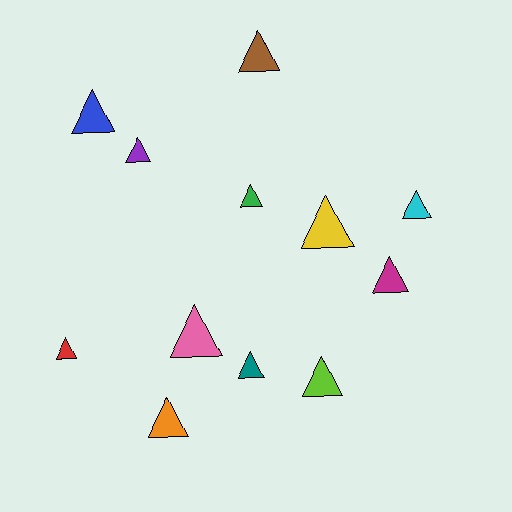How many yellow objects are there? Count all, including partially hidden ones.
There is 1 yellow object.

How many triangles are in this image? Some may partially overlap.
There are 12 triangles.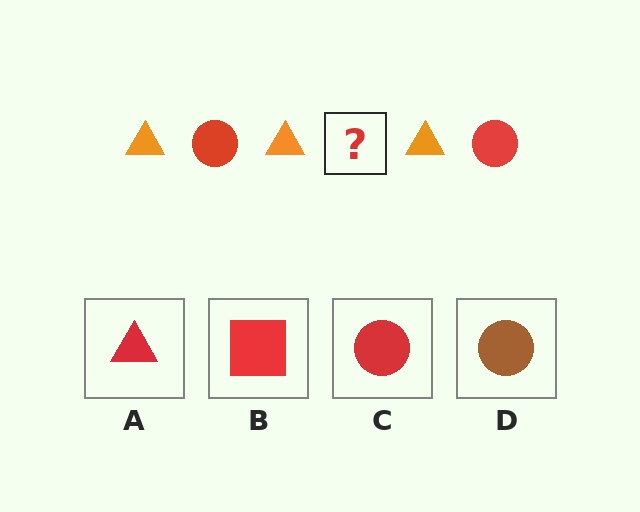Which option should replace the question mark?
Option C.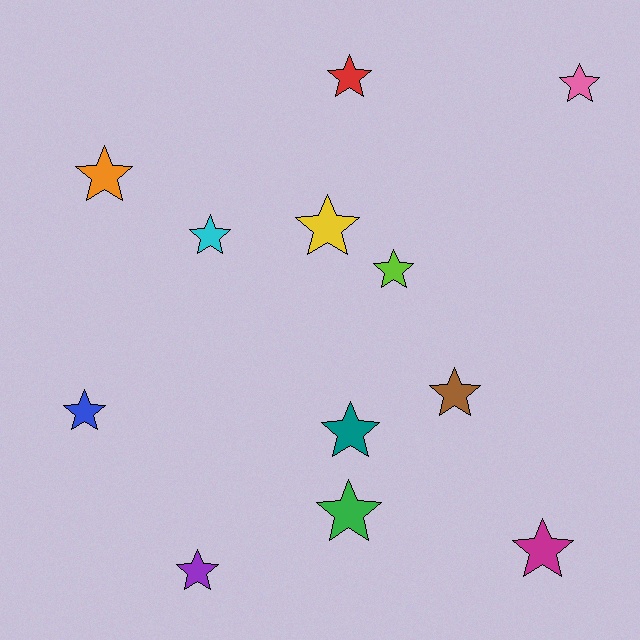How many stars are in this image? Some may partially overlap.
There are 12 stars.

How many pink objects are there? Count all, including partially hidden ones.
There is 1 pink object.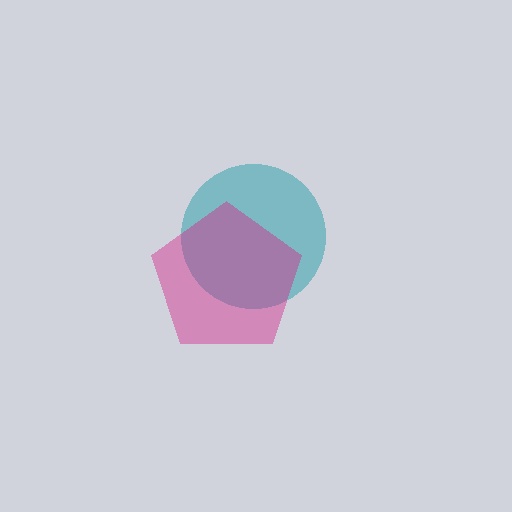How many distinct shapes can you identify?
There are 2 distinct shapes: a teal circle, a magenta pentagon.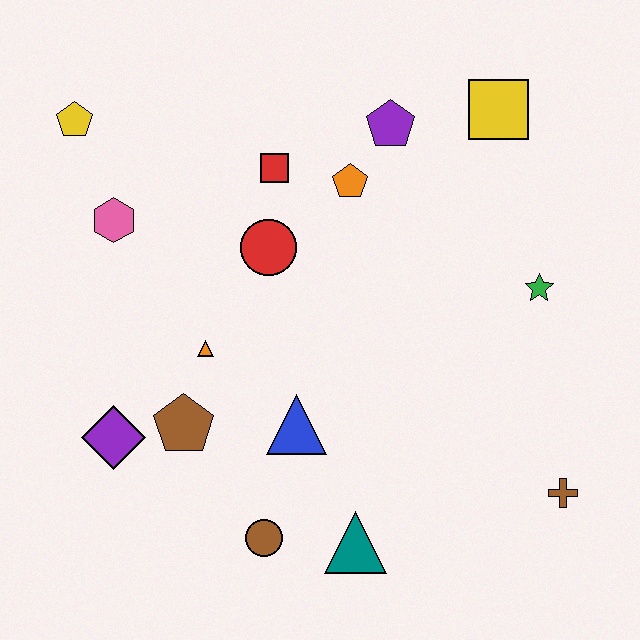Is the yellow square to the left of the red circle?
No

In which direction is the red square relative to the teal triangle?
The red square is above the teal triangle.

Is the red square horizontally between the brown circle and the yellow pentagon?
No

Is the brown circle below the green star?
Yes